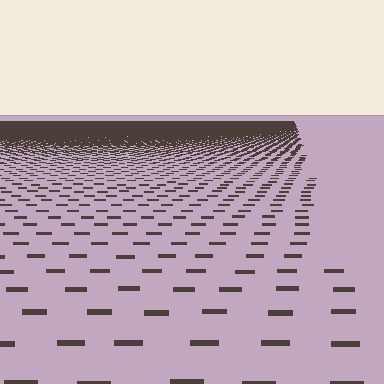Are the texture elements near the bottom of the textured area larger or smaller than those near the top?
Larger. Near the bottom, elements are closer to the viewer and appear at a bigger on-screen size.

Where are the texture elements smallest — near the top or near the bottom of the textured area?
Near the top.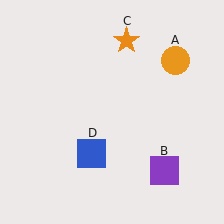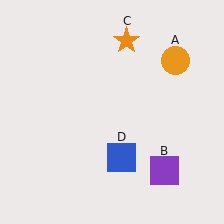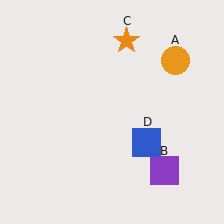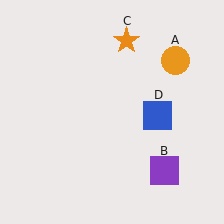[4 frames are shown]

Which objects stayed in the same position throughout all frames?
Orange circle (object A) and purple square (object B) and orange star (object C) remained stationary.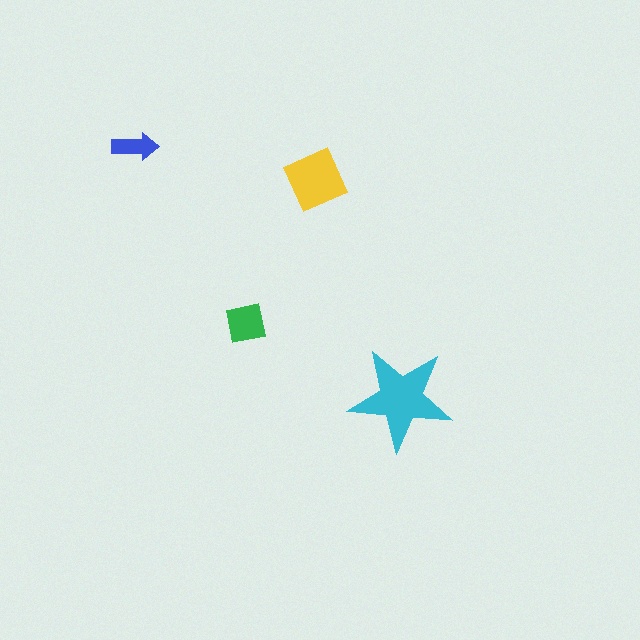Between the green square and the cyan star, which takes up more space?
The cyan star.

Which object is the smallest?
The blue arrow.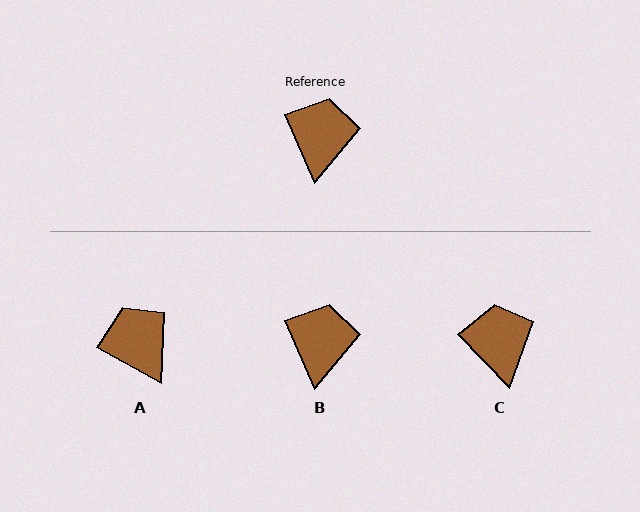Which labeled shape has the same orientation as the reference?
B.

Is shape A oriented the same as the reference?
No, it is off by about 38 degrees.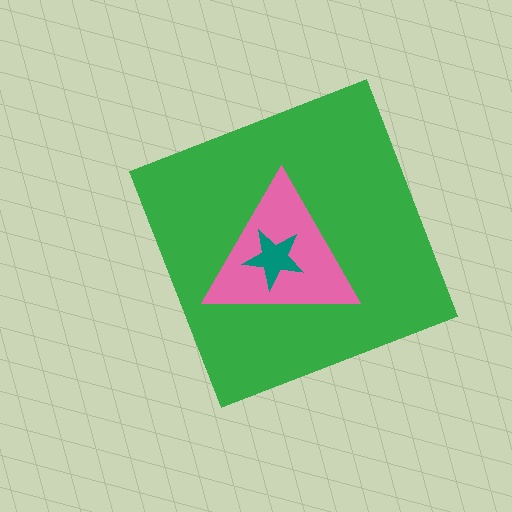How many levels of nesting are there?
3.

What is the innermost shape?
The teal star.